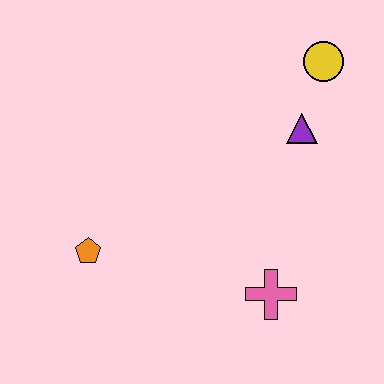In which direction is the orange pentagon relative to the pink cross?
The orange pentagon is to the left of the pink cross.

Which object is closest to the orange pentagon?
The pink cross is closest to the orange pentagon.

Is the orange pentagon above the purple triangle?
No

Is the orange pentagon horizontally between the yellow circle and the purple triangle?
No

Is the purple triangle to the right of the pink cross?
Yes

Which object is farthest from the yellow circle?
The orange pentagon is farthest from the yellow circle.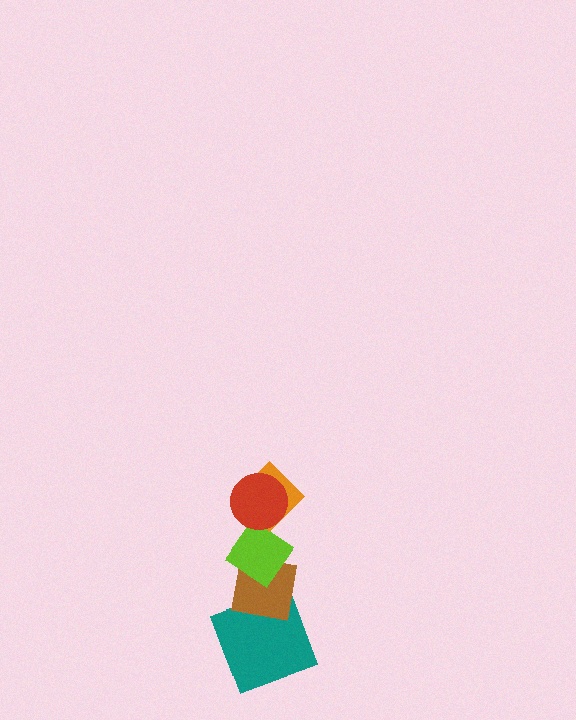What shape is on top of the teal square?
The brown square is on top of the teal square.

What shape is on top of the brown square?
The lime diamond is on top of the brown square.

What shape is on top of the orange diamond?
The red circle is on top of the orange diamond.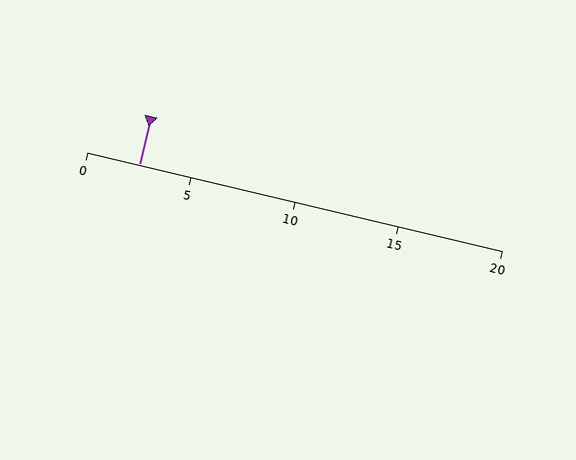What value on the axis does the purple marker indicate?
The marker indicates approximately 2.5.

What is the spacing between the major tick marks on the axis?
The major ticks are spaced 5 apart.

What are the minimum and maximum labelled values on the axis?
The axis runs from 0 to 20.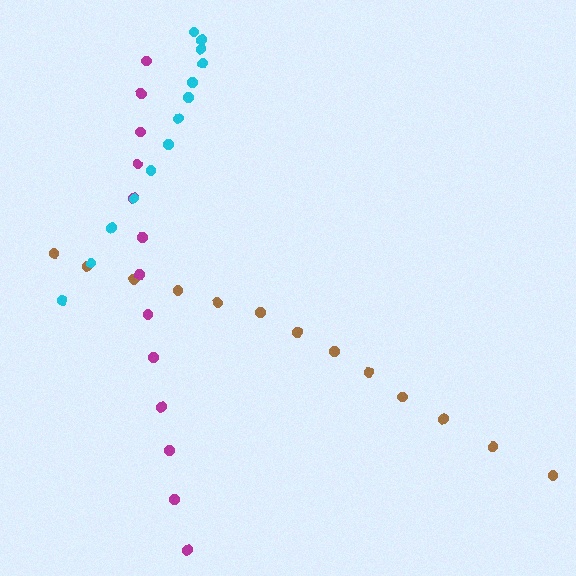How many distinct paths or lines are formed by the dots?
There are 3 distinct paths.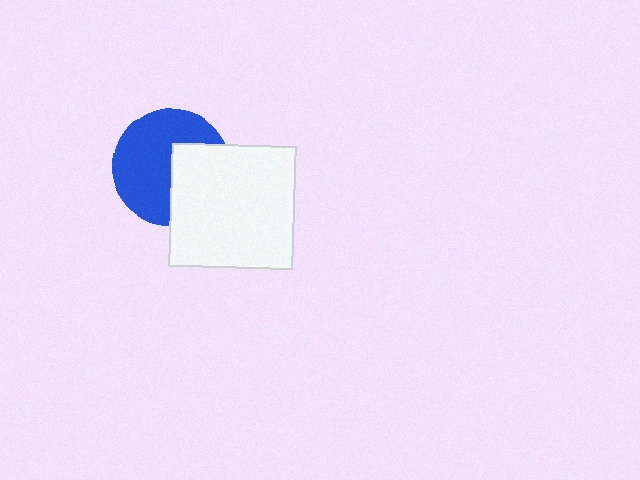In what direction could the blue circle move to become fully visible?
The blue circle could move left. That would shift it out from behind the white square entirely.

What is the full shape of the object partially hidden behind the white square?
The partially hidden object is a blue circle.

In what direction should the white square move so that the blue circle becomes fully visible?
The white square should move right. That is the shortest direction to clear the overlap and leave the blue circle fully visible.